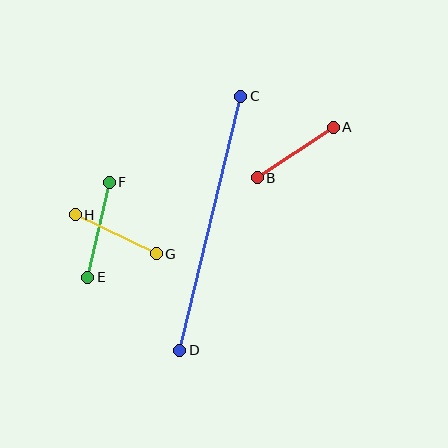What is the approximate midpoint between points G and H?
The midpoint is at approximately (116, 234) pixels.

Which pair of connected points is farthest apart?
Points C and D are farthest apart.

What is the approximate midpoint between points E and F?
The midpoint is at approximately (98, 230) pixels.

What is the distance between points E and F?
The distance is approximately 97 pixels.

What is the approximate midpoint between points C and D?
The midpoint is at approximately (210, 223) pixels.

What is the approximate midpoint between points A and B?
The midpoint is at approximately (295, 153) pixels.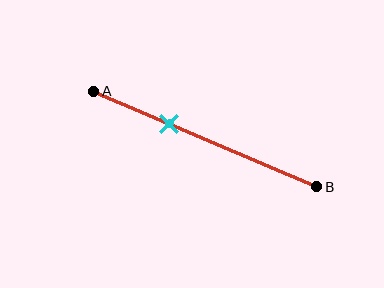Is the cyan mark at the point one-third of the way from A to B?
Yes, the mark is approximately at the one-third point.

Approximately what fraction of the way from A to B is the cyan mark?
The cyan mark is approximately 35% of the way from A to B.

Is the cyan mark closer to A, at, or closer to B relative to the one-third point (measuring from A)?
The cyan mark is approximately at the one-third point of segment AB.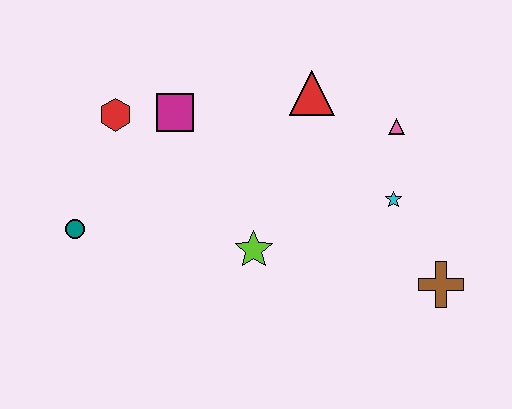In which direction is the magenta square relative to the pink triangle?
The magenta square is to the left of the pink triangle.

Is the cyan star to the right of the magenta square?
Yes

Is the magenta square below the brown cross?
No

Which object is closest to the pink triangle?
The cyan star is closest to the pink triangle.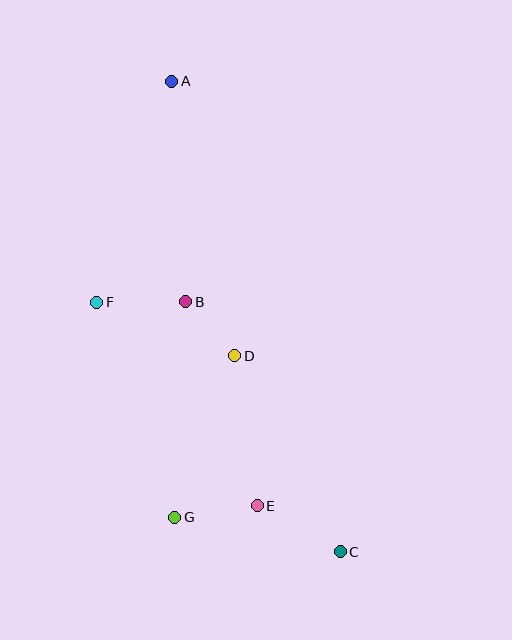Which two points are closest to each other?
Points B and D are closest to each other.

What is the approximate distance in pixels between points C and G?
The distance between C and G is approximately 169 pixels.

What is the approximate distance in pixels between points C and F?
The distance between C and F is approximately 349 pixels.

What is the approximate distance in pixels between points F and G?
The distance between F and G is approximately 229 pixels.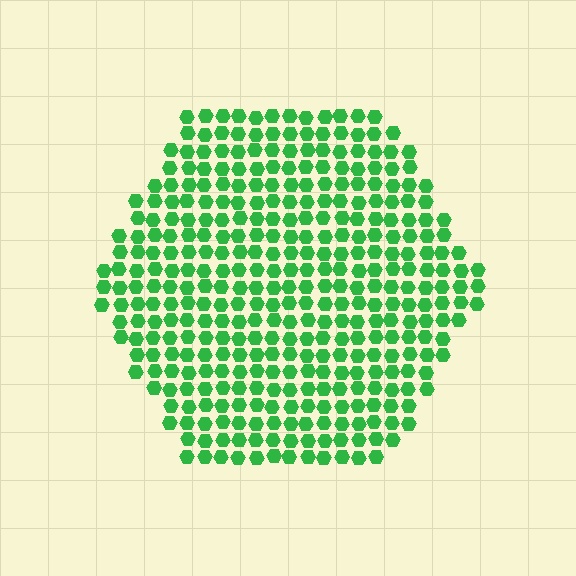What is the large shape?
The large shape is a hexagon.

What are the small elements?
The small elements are hexagons.